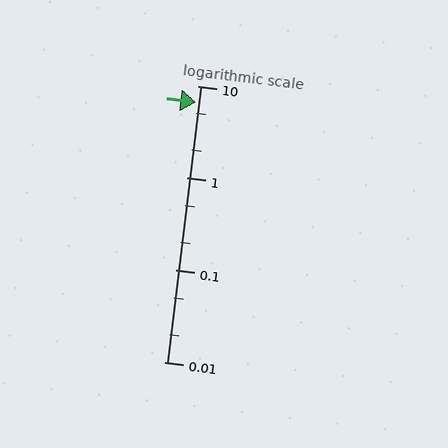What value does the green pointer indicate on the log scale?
The pointer indicates approximately 6.7.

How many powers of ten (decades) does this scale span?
The scale spans 3 decades, from 0.01 to 10.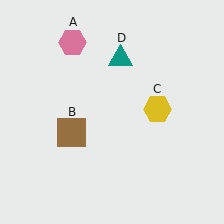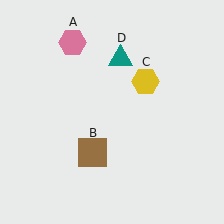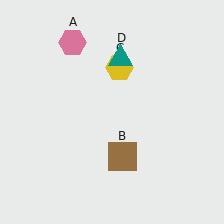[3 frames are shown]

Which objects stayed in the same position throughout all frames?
Pink hexagon (object A) and teal triangle (object D) remained stationary.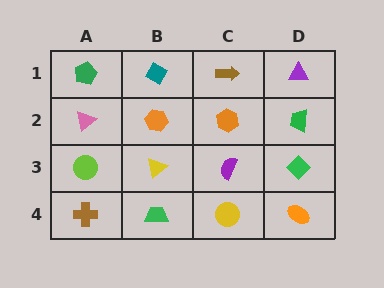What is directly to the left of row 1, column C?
A teal diamond.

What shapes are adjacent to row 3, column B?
An orange hexagon (row 2, column B), a green trapezoid (row 4, column B), a lime circle (row 3, column A), a purple semicircle (row 3, column C).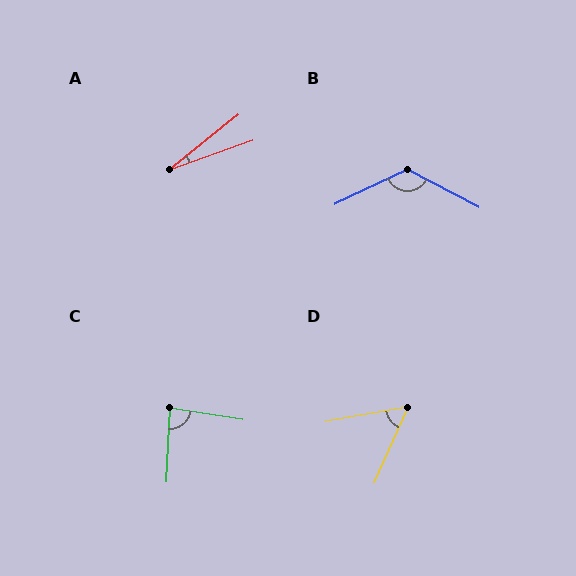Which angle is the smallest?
A, at approximately 19 degrees.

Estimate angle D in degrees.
Approximately 56 degrees.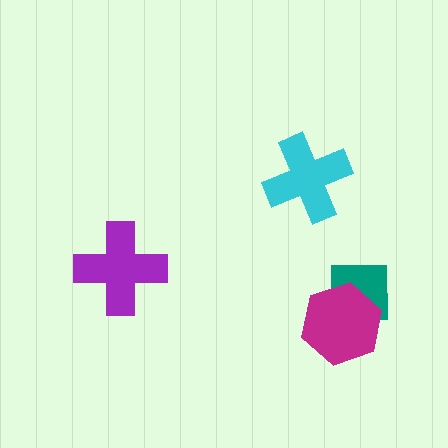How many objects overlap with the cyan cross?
0 objects overlap with the cyan cross.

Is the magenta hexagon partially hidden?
No, no other shape covers it.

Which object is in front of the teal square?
The magenta hexagon is in front of the teal square.